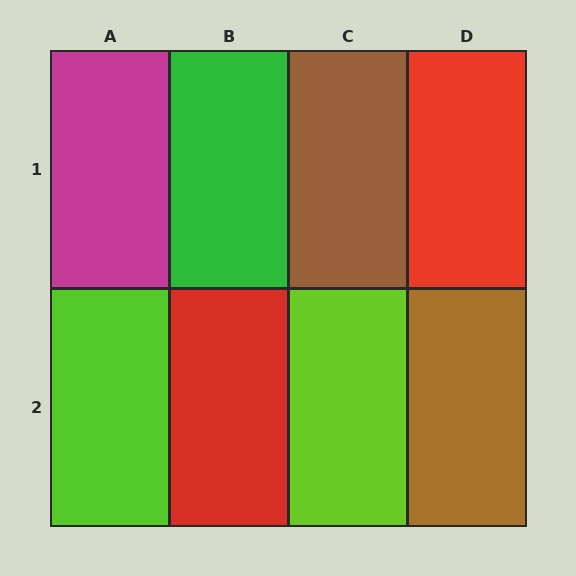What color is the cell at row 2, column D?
Brown.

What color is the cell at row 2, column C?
Lime.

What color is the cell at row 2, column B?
Red.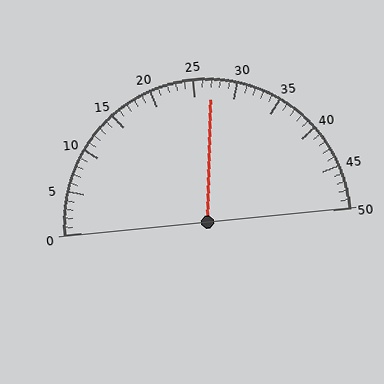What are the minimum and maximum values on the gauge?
The gauge ranges from 0 to 50.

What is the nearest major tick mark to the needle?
The nearest major tick mark is 25.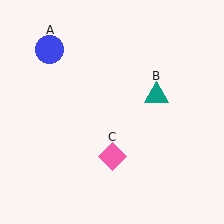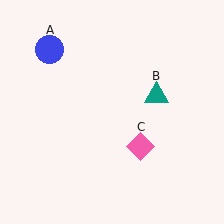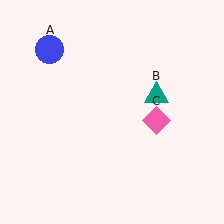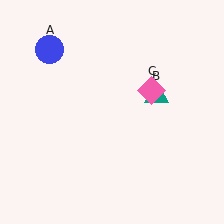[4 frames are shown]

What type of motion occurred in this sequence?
The pink diamond (object C) rotated counterclockwise around the center of the scene.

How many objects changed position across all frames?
1 object changed position: pink diamond (object C).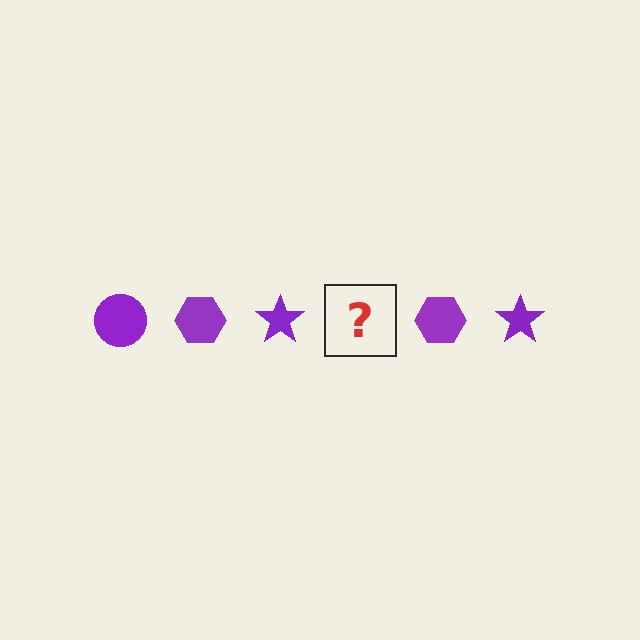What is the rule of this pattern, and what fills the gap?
The rule is that the pattern cycles through circle, hexagon, star shapes in purple. The gap should be filled with a purple circle.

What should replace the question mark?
The question mark should be replaced with a purple circle.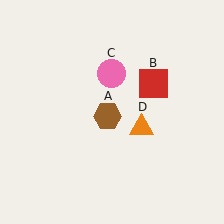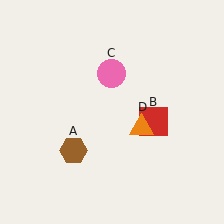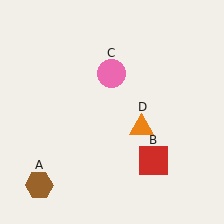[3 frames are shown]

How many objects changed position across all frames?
2 objects changed position: brown hexagon (object A), red square (object B).